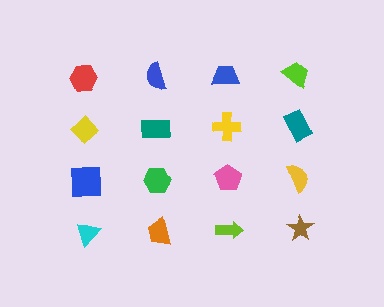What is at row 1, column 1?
A red hexagon.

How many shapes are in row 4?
4 shapes.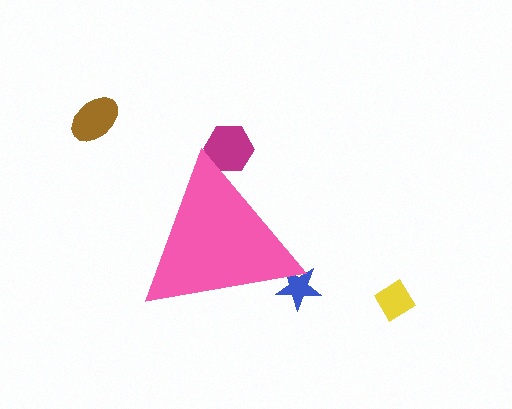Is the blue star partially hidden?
Yes, the blue star is partially hidden behind the pink triangle.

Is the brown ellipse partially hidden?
No, the brown ellipse is fully visible.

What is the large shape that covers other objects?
A pink triangle.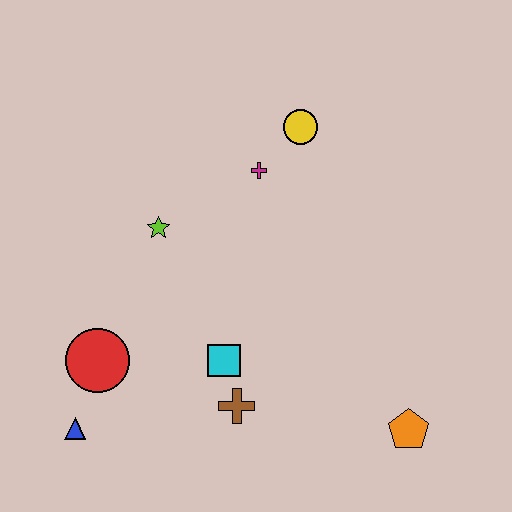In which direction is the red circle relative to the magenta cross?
The red circle is below the magenta cross.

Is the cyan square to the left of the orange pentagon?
Yes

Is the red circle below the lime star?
Yes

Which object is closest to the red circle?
The blue triangle is closest to the red circle.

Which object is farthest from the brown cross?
The yellow circle is farthest from the brown cross.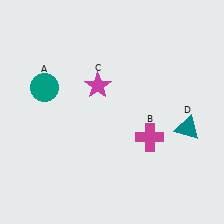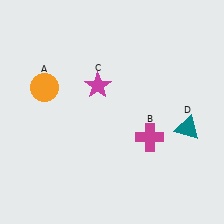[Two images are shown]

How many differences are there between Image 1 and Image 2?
There is 1 difference between the two images.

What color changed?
The circle (A) changed from teal in Image 1 to orange in Image 2.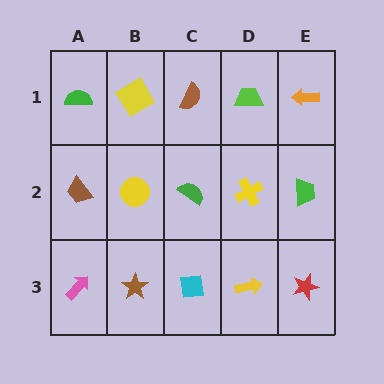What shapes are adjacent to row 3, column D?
A yellow cross (row 2, column D), a cyan square (row 3, column C), a red star (row 3, column E).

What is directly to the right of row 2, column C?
A yellow cross.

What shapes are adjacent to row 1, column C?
A green semicircle (row 2, column C), a yellow diamond (row 1, column B), a lime trapezoid (row 1, column D).